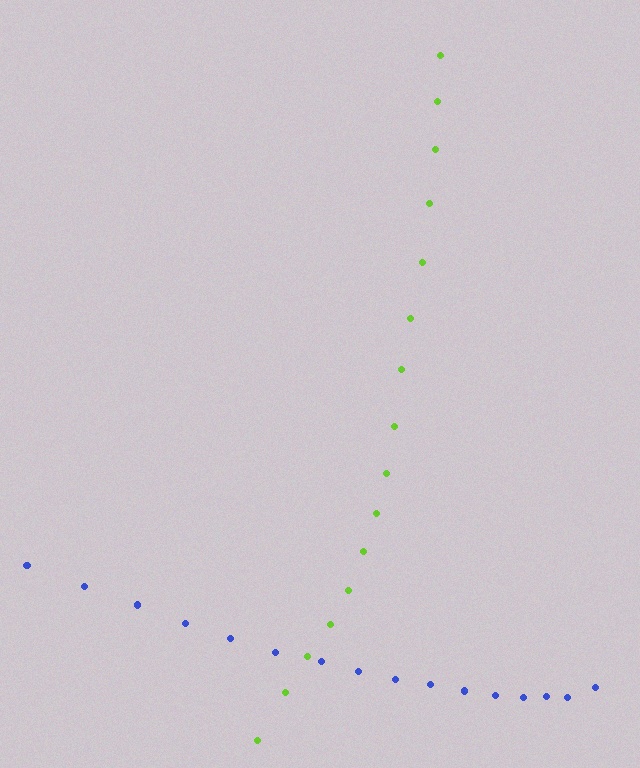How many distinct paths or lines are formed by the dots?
There are 2 distinct paths.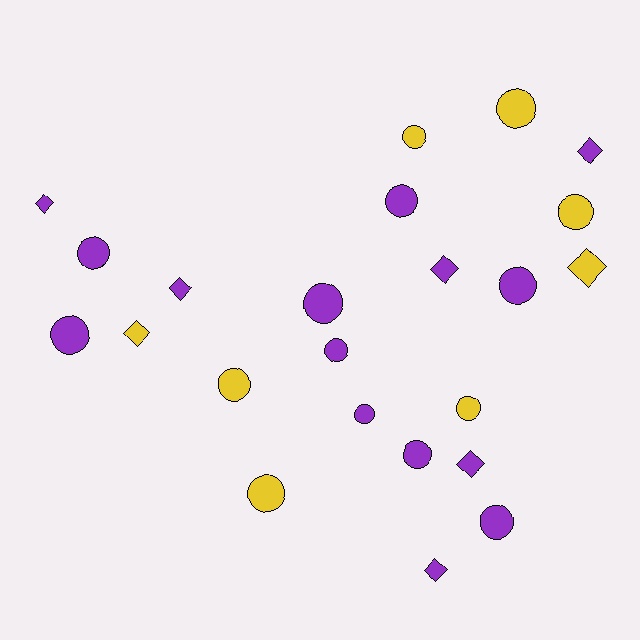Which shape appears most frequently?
Circle, with 15 objects.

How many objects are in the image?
There are 23 objects.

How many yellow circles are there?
There are 6 yellow circles.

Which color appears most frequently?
Purple, with 15 objects.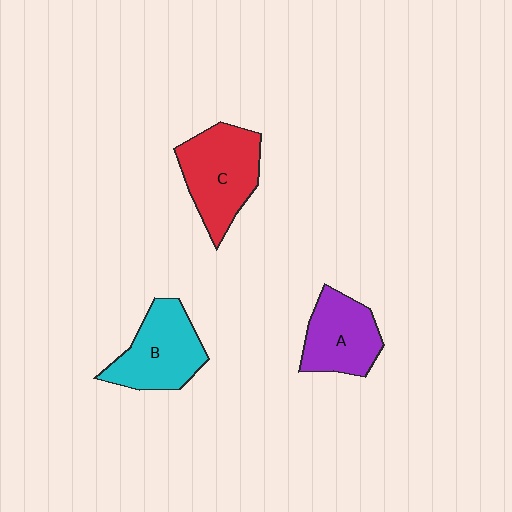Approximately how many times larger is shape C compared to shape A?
Approximately 1.2 times.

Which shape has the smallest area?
Shape A (purple).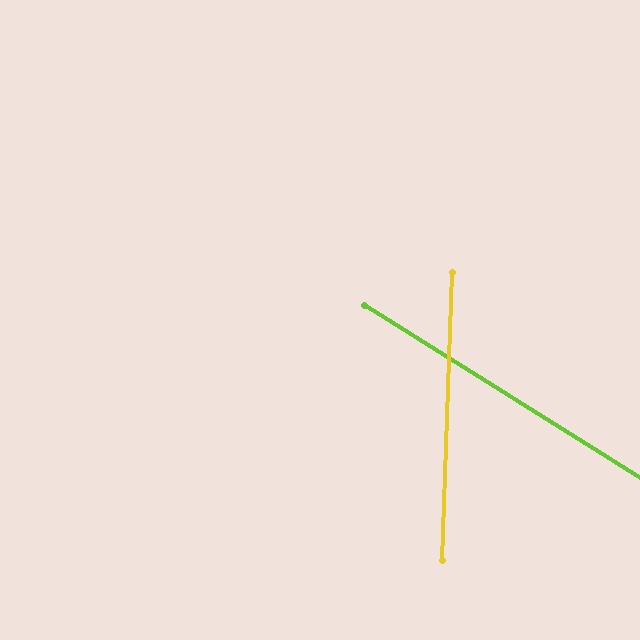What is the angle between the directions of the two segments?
Approximately 60 degrees.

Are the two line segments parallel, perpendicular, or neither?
Neither parallel nor perpendicular — they differ by about 60°.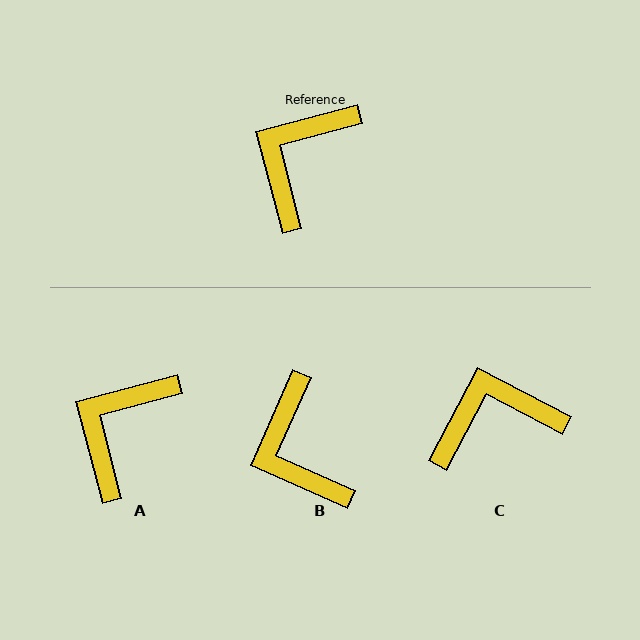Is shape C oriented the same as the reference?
No, it is off by about 42 degrees.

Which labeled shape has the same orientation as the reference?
A.